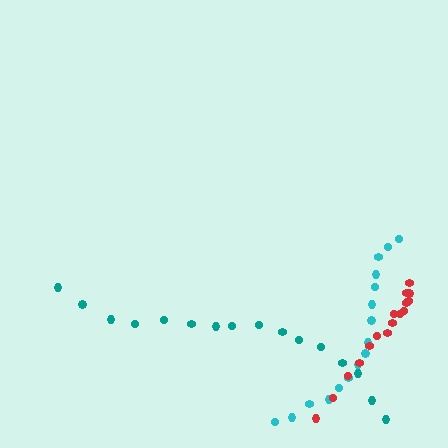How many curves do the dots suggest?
There are 3 distinct paths.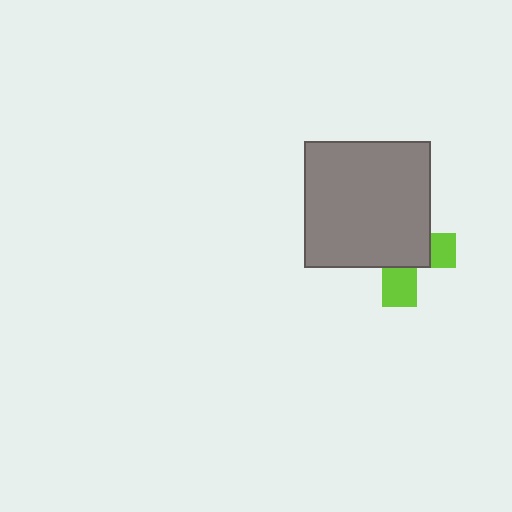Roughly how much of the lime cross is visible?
A small part of it is visible (roughly 34%).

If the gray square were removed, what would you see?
You would see the complete lime cross.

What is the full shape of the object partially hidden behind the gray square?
The partially hidden object is a lime cross.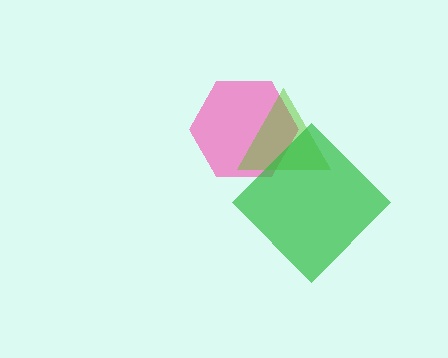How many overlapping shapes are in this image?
There are 3 overlapping shapes in the image.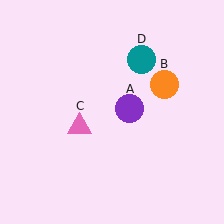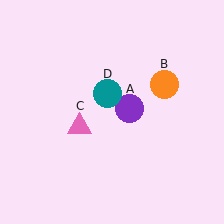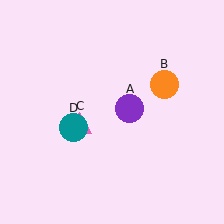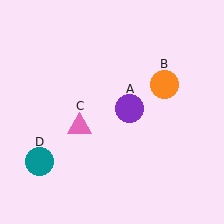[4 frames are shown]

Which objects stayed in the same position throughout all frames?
Purple circle (object A) and orange circle (object B) and pink triangle (object C) remained stationary.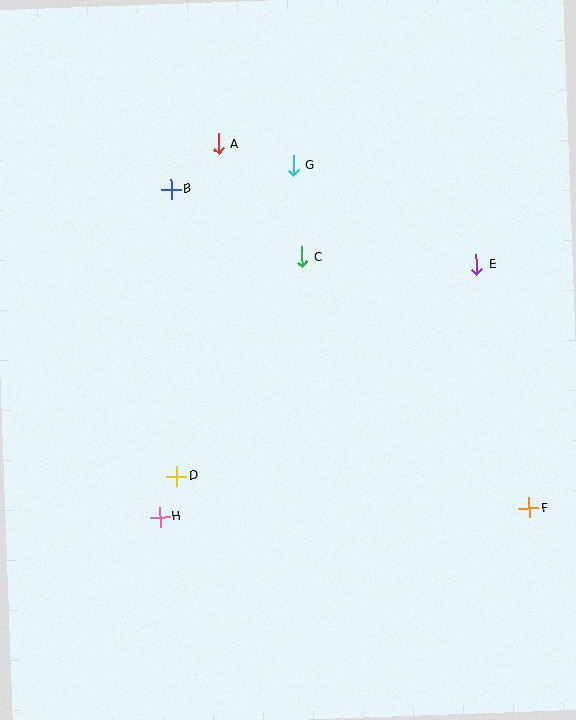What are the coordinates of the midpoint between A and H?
The midpoint between A and H is at (189, 331).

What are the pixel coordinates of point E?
Point E is at (476, 264).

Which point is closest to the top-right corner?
Point E is closest to the top-right corner.